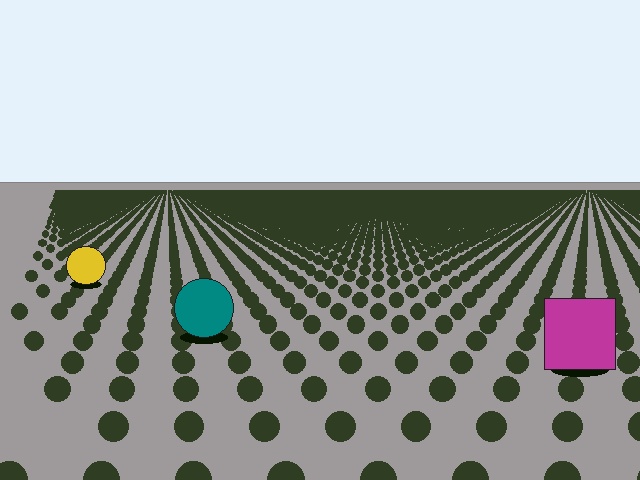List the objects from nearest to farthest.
From nearest to farthest: the magenta square, the teal circle, the yellow circle.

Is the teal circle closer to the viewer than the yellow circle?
Yes. The teal circle is closer — you can tell from the texture gradient: the ground texture is coarser near it.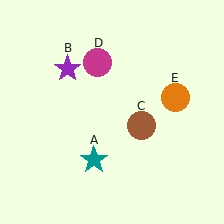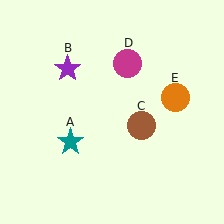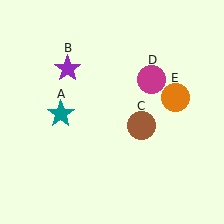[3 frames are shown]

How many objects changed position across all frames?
2 objects changed position: teal star (object A), magenta circle (object D).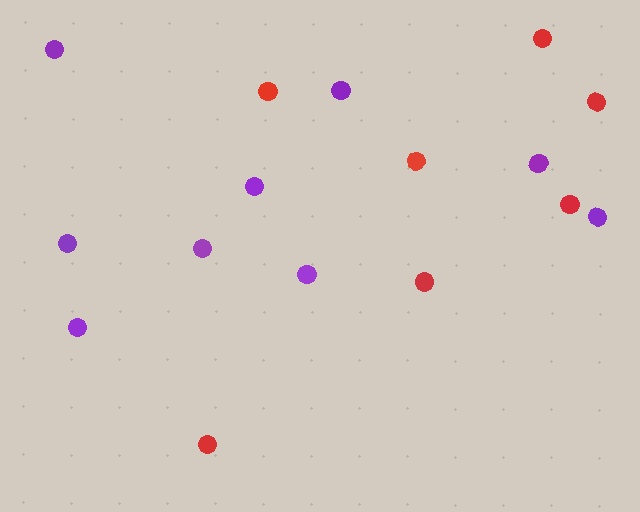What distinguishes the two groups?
There are 2 groups: one group of red circles (7) and one group of purple circles (9).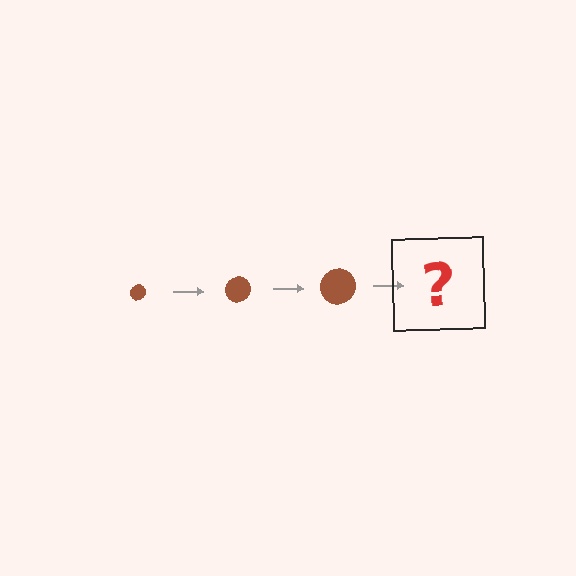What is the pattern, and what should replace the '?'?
The pattern is that the circle gets progressively larger each step. The '?' should be a brown circle, larger than the previous one.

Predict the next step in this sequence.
The next step is a brown circle, larger than the previous one.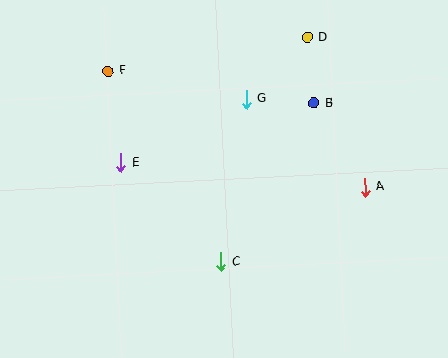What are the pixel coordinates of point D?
Point D is at (307, 38).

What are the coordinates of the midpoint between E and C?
The midpoint between E and C is at (171, 212).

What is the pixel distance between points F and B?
The distance between F and B is 208 pixels.